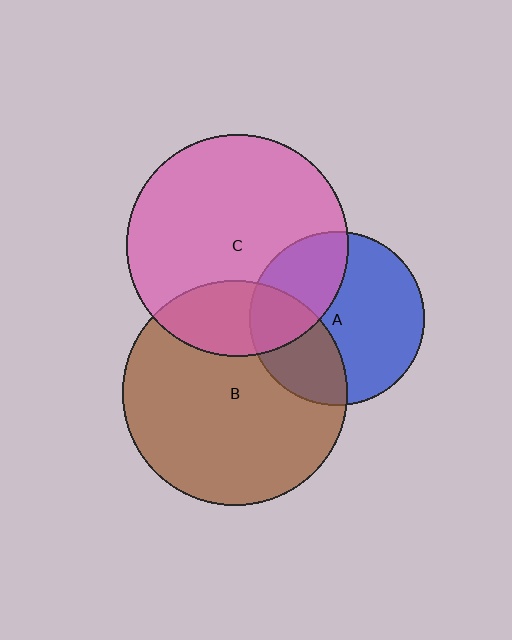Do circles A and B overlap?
Yes.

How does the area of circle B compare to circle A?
Approximately 1.7 times.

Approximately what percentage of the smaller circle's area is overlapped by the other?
Approximately 35%.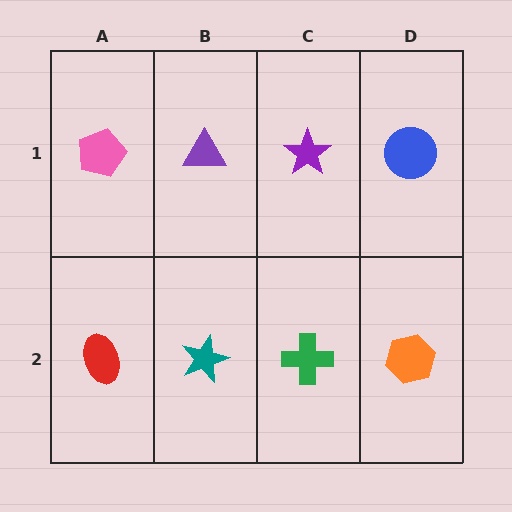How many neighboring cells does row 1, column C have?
3.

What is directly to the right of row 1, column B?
A purple star.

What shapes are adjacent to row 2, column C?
A purple star (row 1, column C), a teal star (row 2, column B), an orange hexagon (row 2, column D).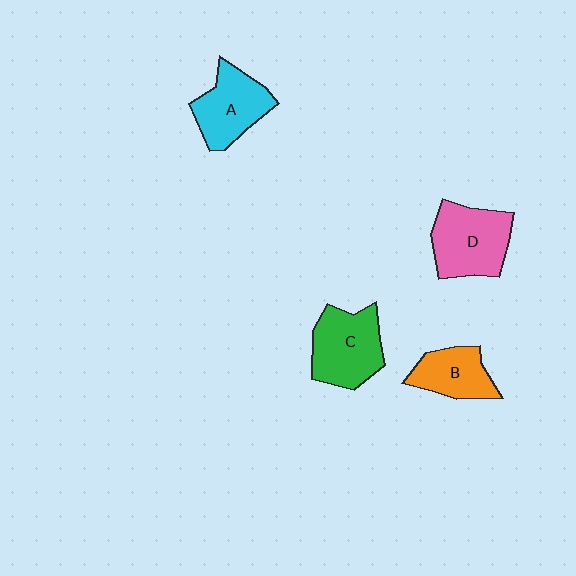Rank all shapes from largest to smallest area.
From largest to smallest: D (pink), C (green), A (cyan), B (orange).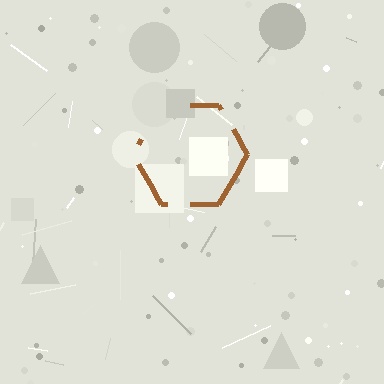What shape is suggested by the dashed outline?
The dashed outline suggests a hexagon.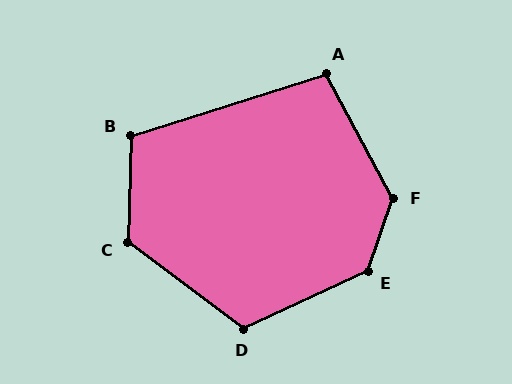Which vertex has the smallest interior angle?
A, at approximately 101 degrees.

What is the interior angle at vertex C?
Approximately 126 degrees (obtuse).